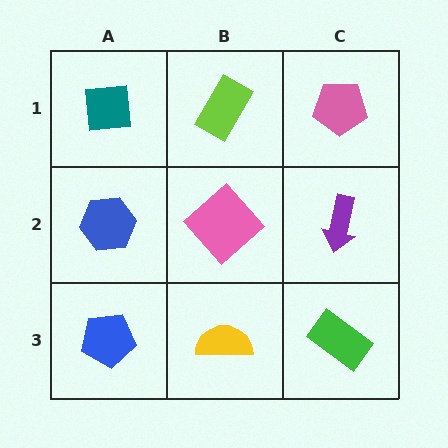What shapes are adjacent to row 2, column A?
A teal square (row 1, column A), a blue pentagon (row 3, column A), a pink diamond (row 2, column B).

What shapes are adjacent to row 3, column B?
A pink diamond (row 2, column B), a blue pentagon (row 3, column A), a green rectangle (row 3, column C).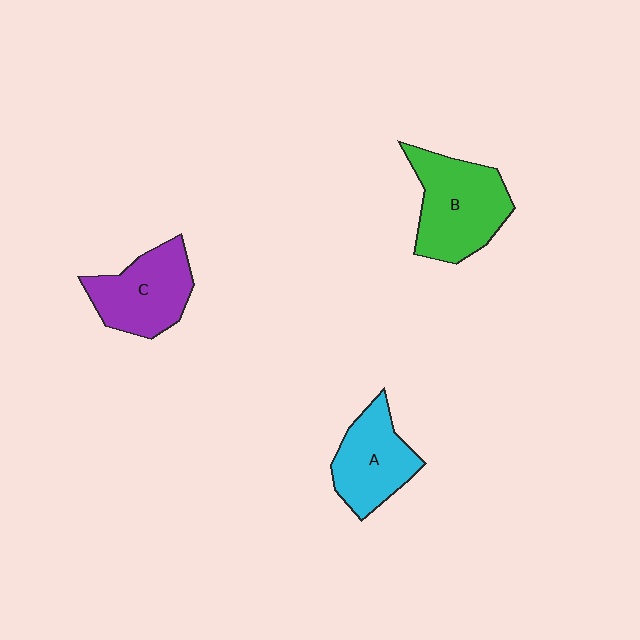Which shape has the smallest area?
Shape A (cyan).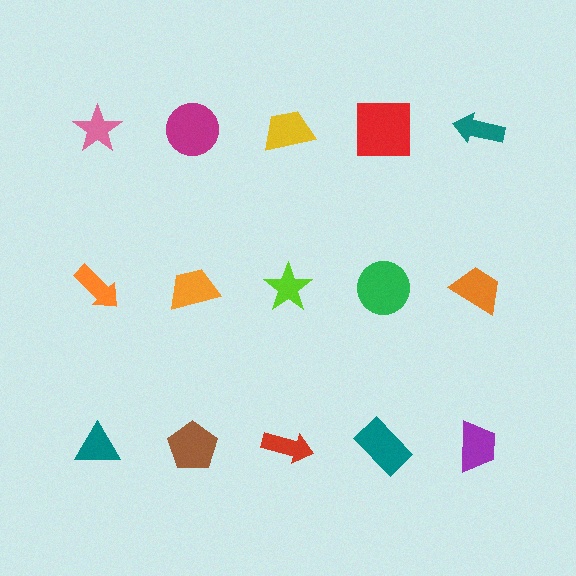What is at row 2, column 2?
An orange trapezoid.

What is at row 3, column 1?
A teal triangle.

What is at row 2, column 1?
An orange arrow.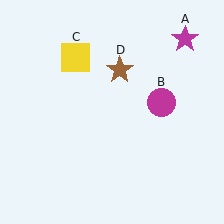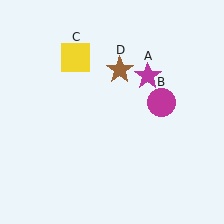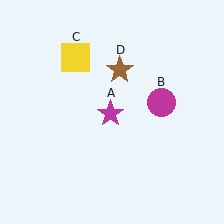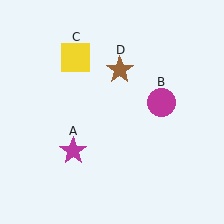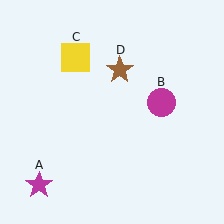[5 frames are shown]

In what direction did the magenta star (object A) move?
The magenta star (object A) moved down and to the left.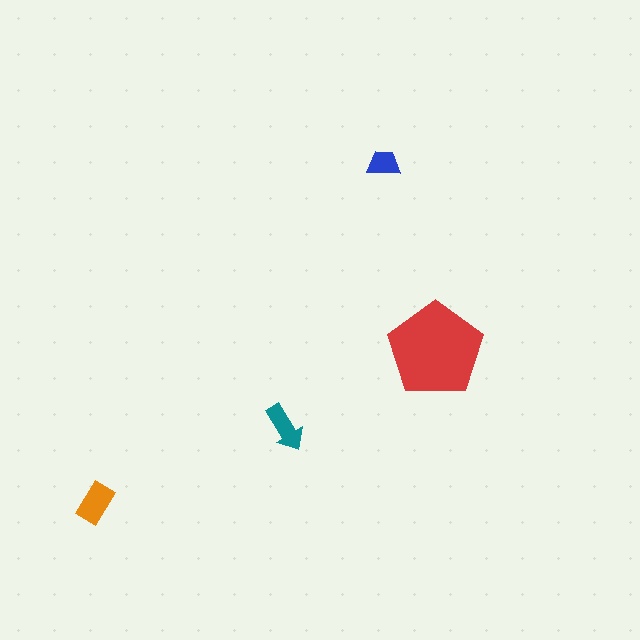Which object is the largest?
The red pentagon.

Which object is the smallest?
The blue trapezoid.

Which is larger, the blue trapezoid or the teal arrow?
The teal arrow.